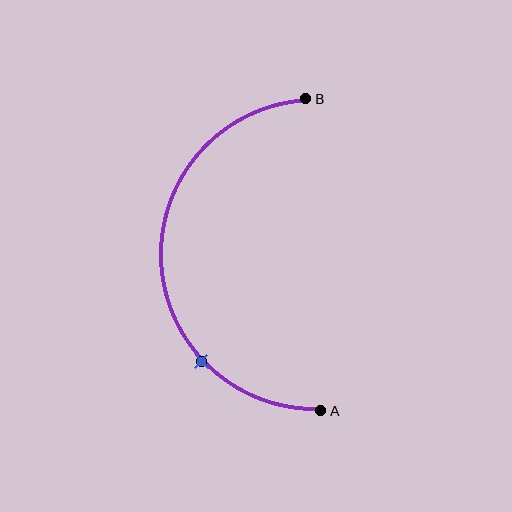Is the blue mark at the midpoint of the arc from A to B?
No. The blue mark lies on the arc but is closer to endpoint A. The arc midpoint would be at the point on the curve equidistant along the arc from both A and B.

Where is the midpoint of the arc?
The arc midpoint is the point on the curve farthest from the straight line joining A and B. It sits to the left of that line.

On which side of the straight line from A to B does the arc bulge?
The arc bulges to the left of the straight line connecting A and B.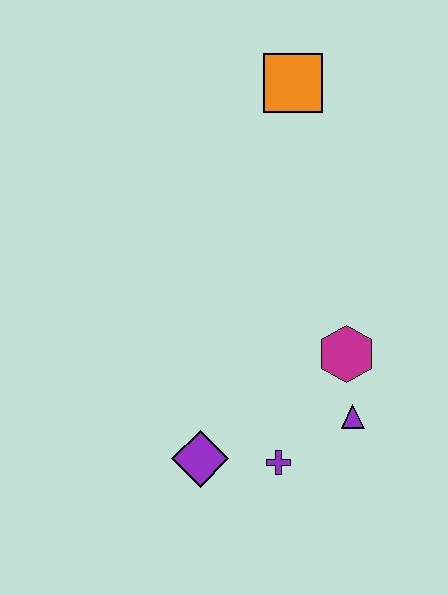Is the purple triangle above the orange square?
No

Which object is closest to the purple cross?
The purple diamond is closest to the purple cross.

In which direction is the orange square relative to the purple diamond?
The orange square is above the purple diamond.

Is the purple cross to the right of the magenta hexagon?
No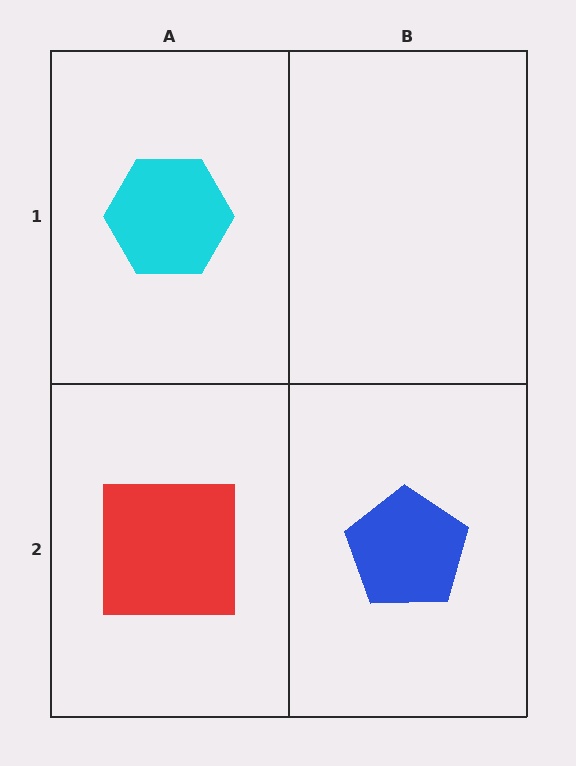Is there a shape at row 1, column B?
No, that cell is empty.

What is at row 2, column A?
A red square.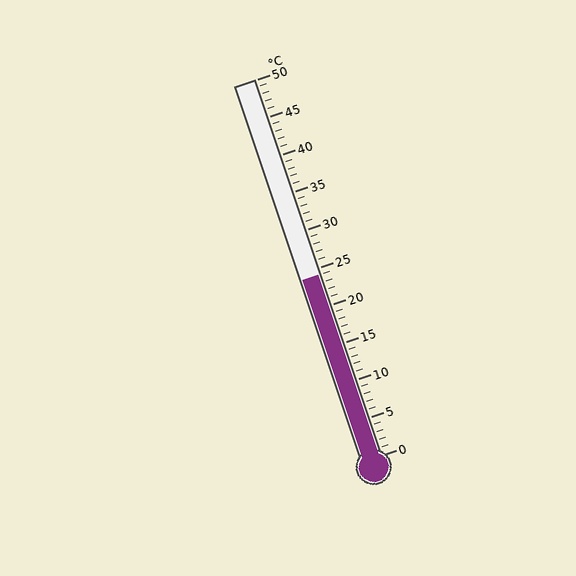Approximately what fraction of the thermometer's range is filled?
The thermometer is filled to approximately 50% of its range.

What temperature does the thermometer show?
The thermometer shows approximately 24°C.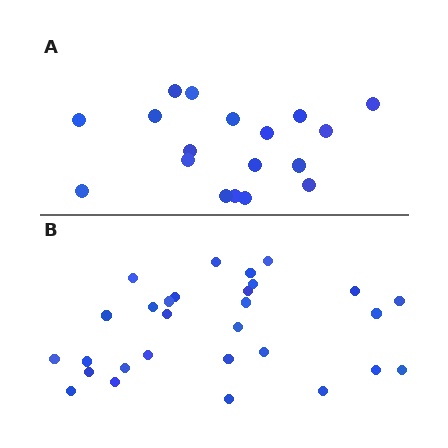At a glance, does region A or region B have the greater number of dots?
Region B (the bottom region) has more dots.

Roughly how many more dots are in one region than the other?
Region B has roughly 12 or so more dots than region A.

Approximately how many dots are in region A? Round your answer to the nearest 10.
About 20 dots. (The exact count is 18, which rounds to 20.)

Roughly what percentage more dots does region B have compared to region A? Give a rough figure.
About 60% more.